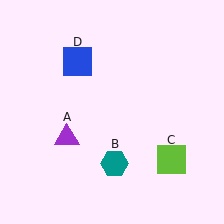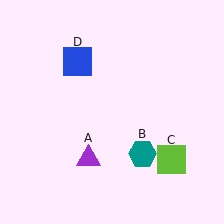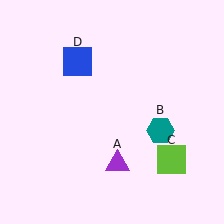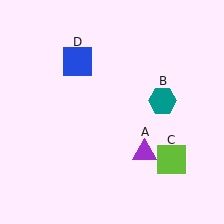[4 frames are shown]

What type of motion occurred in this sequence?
The purple triangle (object A), teal hexagon (object B) rotated counterclockwise around the center of the scene.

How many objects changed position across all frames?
2 objects changed position: purple triangle (object A), teal hexagon (object B).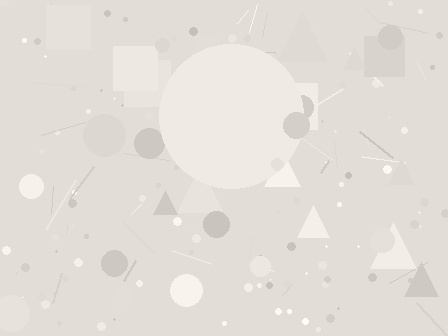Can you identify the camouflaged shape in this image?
The camouflaged shape is a circle.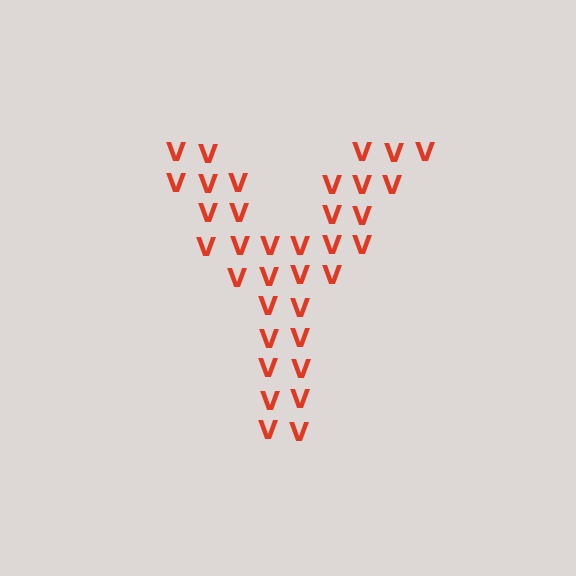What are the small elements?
The small elements are letter V's.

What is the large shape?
The large shape is the letter Y.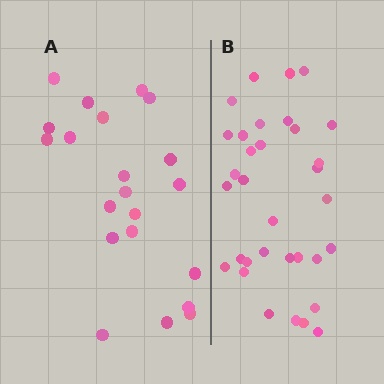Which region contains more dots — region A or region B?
Region B (the right region) has more dots.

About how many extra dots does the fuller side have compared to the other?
Region B has roughly 12 or so more dots than region A.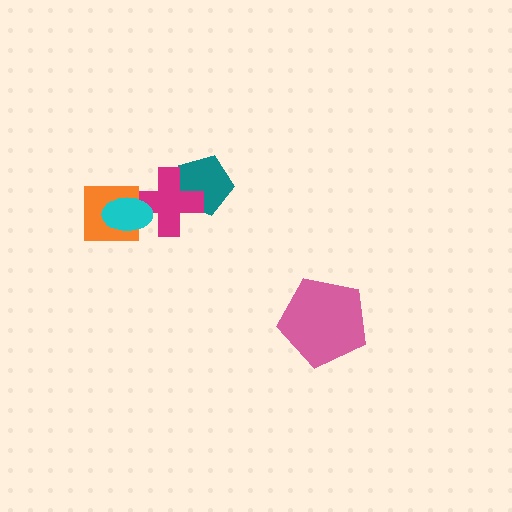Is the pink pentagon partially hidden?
No, no other shape covers it.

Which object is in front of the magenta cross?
The cyan ellipse is in front of the magenta cross.